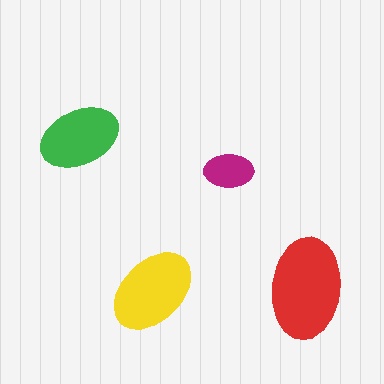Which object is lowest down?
The yellow ellipse is bottommost.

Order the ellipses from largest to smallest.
the red one, the yellow one, the green one, the magenta one.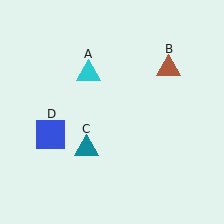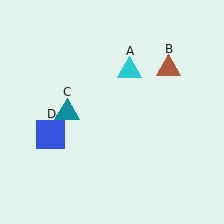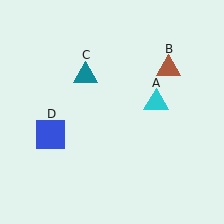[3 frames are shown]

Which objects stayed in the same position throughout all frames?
Brown triangle (object B) and blue square (object D) remained stationary.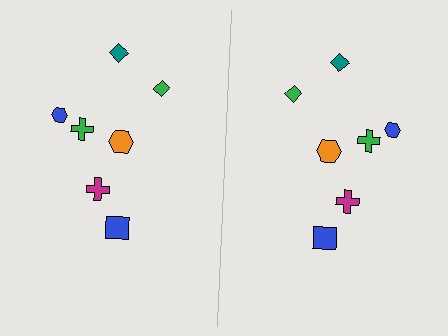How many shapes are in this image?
There are 14 shapes in this image.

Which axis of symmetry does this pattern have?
The pattern has a vertical axis of symmetry running through the center of the image.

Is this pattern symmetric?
Yes, this pattern has bilateral (reflection) symmetry.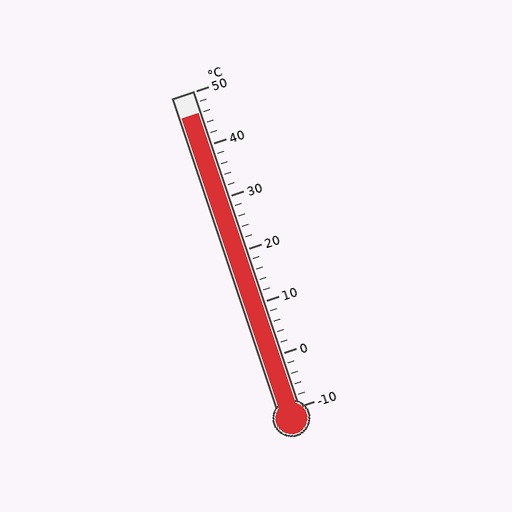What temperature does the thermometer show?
The thermometer shows approximately 46°C.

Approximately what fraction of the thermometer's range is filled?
The thermometer is filled to approximately 95% of its range.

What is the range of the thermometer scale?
The thermometer scale ranges from -10°C to 50°C.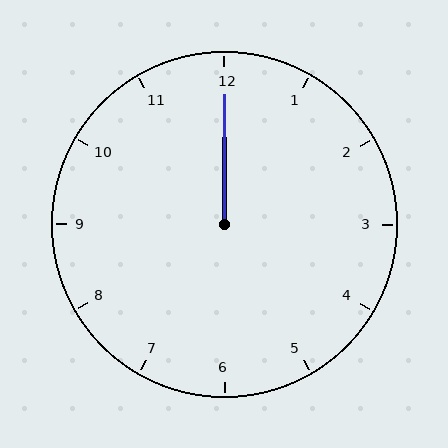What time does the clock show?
12:00.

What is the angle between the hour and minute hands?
Approximately 0 degrees.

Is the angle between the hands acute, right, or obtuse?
It is acute.